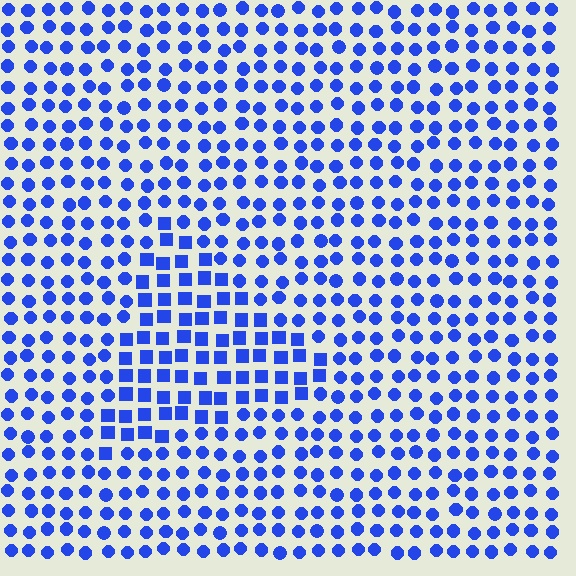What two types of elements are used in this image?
The image uses squares inside the triangle region and circles outside it.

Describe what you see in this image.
The image is filled with small blue elements arranged in a uniform grid. A triangle-shaped region contains squares, while the surrounding area contains circles. The boundary is defined purely by the change in element shape.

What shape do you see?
I see a triangle.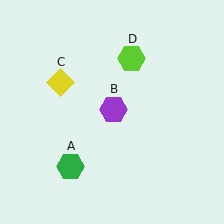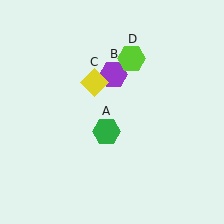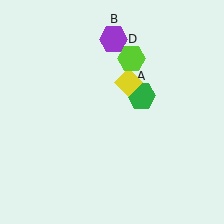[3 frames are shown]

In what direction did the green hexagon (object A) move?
The green hexagon (object A) moved up and to the right.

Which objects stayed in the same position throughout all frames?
Lime hexagon (object D) remained stationary.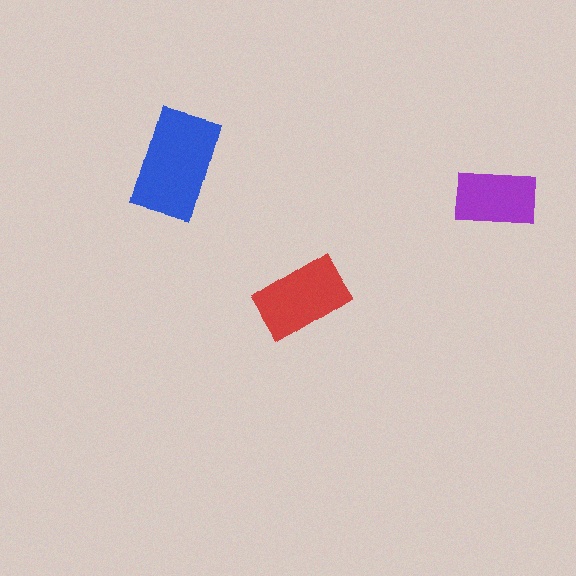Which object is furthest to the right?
The purple rectangle is rightmost.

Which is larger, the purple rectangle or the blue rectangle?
The blue one.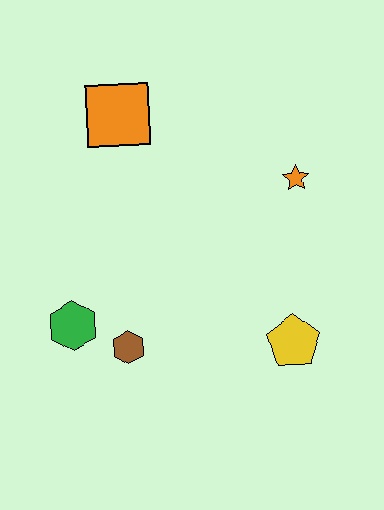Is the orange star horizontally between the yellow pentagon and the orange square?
No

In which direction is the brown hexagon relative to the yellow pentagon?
The brown hexagon is to the left of the yellow pentagon.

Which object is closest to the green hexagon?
The brown hexagon is closest to the green hexagon.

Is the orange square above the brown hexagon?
Yes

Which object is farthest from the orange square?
The yellow pentagon is farthest from the orange square.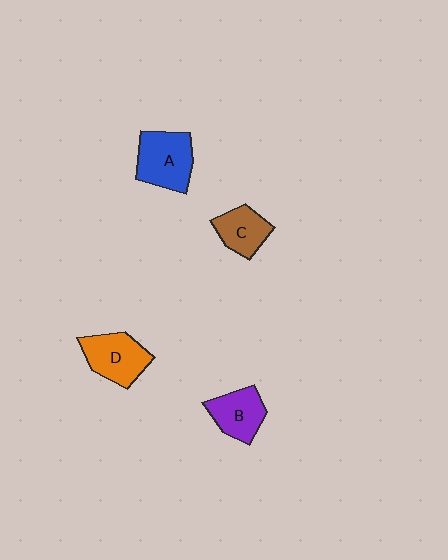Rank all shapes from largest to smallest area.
From largest to smallest: A (blue), D (orange), B (purple), C (brown).